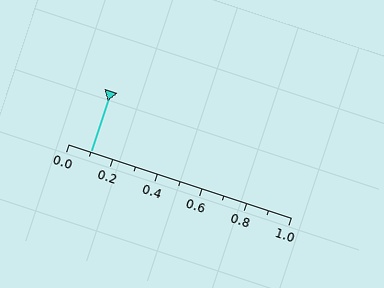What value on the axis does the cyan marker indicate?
The marker indicates approximately 0.1.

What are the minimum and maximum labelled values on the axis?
The axis runs from 0.0 to 1.0.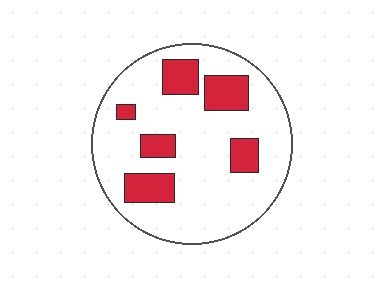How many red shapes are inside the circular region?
6.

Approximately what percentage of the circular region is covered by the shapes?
Approximately 20%.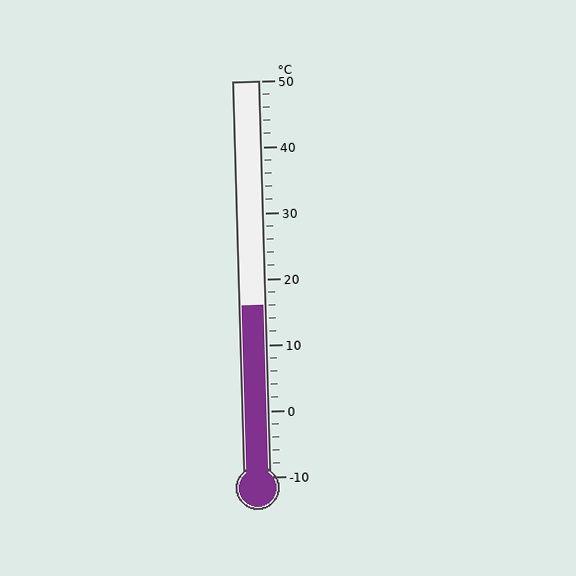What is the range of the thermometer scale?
The thermometer scale ranges from -10°C to 50°C.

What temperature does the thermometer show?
The thermometer shows approximately 16°C.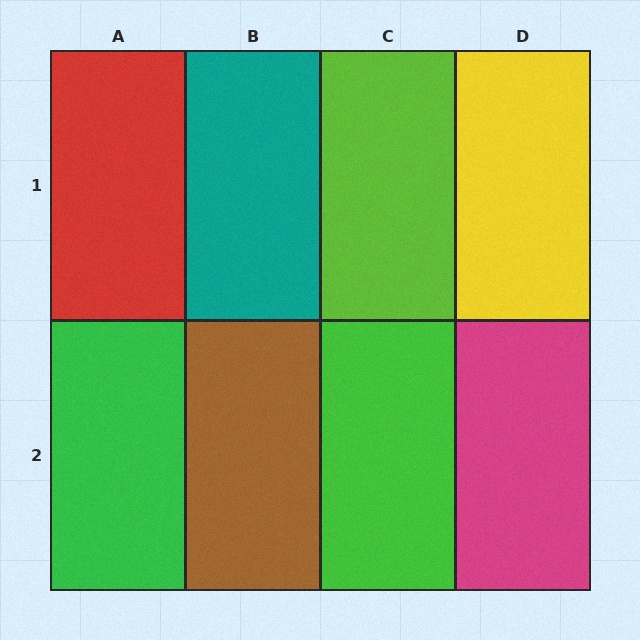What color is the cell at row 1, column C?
Lime.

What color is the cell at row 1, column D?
Yellow.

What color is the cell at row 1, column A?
Red.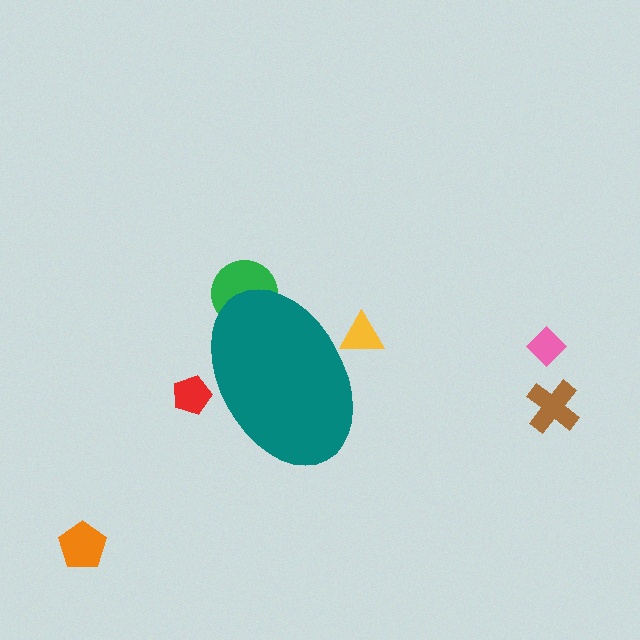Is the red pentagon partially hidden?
Yes, the red pentagon is partially hidden behind the teal ellipse.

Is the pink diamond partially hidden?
No, the pink diamond is fully visible.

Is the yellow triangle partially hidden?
Yes, the yellow triangle is partially hidden behind the teal ellipse.